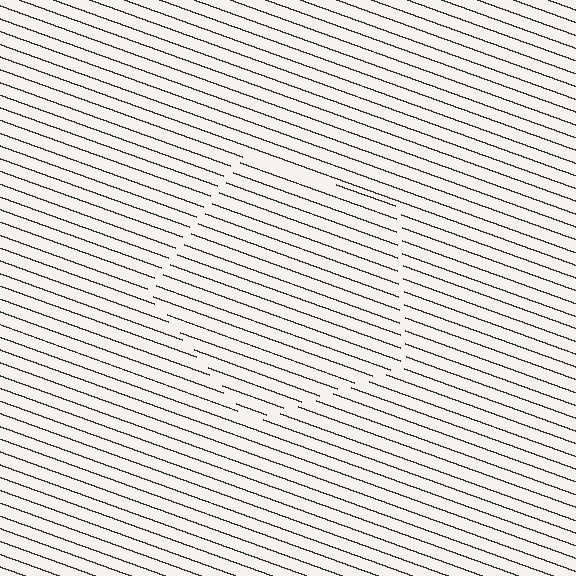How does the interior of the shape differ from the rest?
The interior of the shape contains the same grating, shifted by half a period — the contour is defined by the phase discontinuity where line-ends from the inner and outer gratings abut.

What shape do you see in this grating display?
An illusory pentagon. The interior of the shape contains the same grating, shifted by half a period — the contour is defined by the phase discontinuity where line-ends from the inner and outer gratings abut.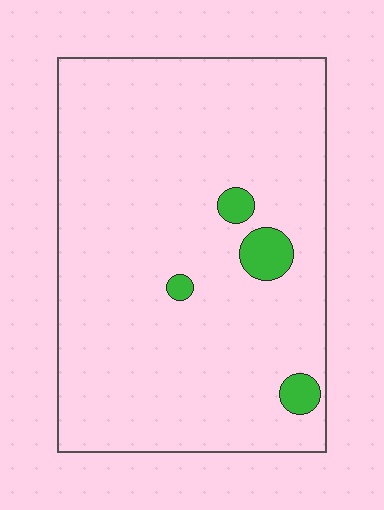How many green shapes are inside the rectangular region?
4.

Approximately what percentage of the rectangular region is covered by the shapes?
Approximately 5%.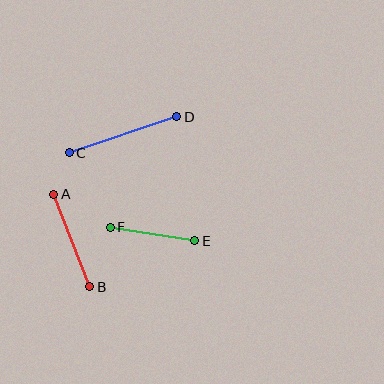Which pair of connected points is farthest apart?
Points C and D are farthest apart.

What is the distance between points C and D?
The distance is approximately 114 pixels.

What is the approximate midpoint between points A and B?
The midpoint is at approximately (72, 240) pixels.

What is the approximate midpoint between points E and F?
The midpoint is at approximately (152, 234) pixels.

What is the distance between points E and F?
The distance is approximately 85 pixels.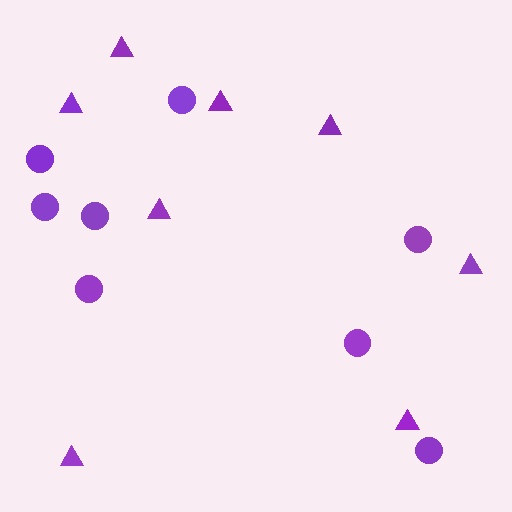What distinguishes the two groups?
There are 2 groups: one group of triangles (8) and one group of circles (8).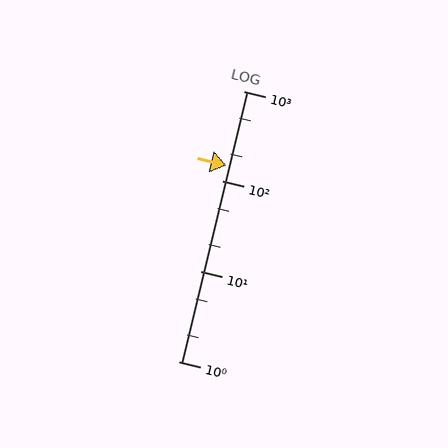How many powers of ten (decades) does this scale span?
The scale spans 3 decades, from 1 to 1000.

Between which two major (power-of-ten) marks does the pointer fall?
The pointer is between 100 and 1000.